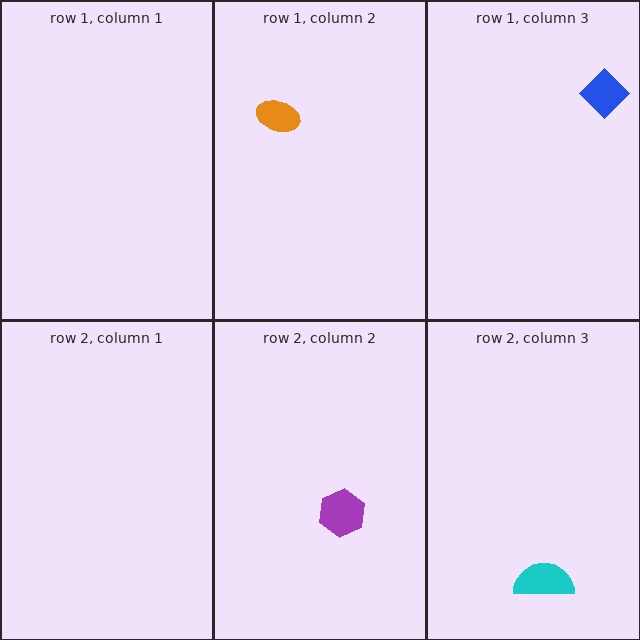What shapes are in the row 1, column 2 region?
The orange ellipse.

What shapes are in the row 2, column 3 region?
The cyan semicircle.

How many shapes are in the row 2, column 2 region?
1.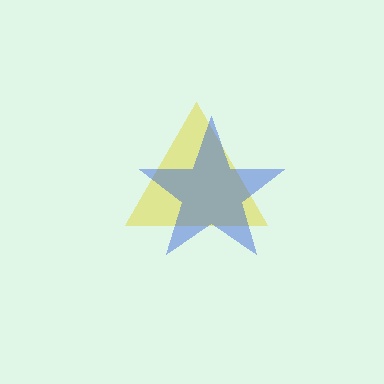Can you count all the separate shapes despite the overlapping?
Yes, there are 2 separate shapes.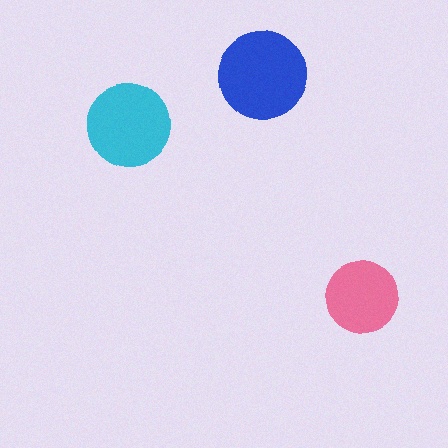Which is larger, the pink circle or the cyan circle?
The cyan one.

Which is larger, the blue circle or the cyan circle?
The blue one.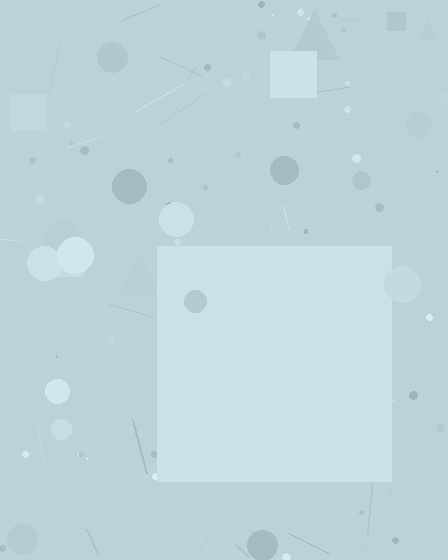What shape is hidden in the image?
A square is hidden in the image.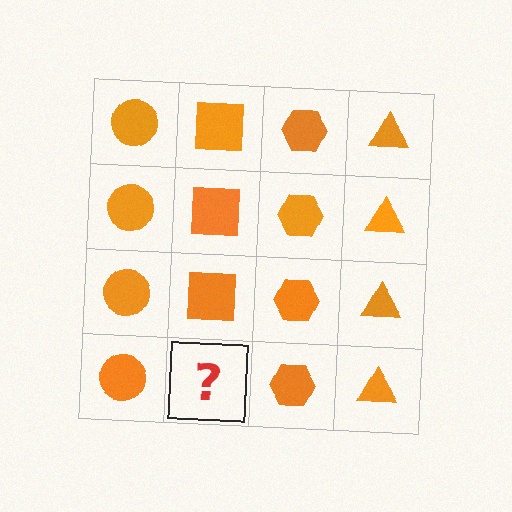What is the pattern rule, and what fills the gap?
The rule is that each column has a consistent shape. The gap should be filled with an orange square.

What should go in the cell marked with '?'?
The missing cell should contain an orange square.